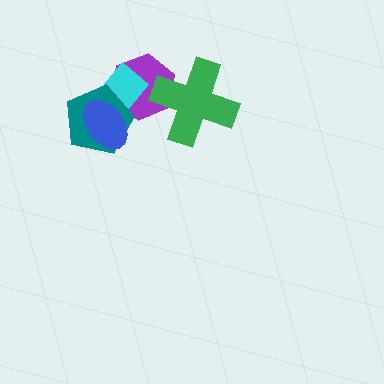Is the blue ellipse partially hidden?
No, no other shape covers it.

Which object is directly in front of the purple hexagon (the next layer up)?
The green cross is directly in front of the purple hexagon.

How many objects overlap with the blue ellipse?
3 objects overlap with the blue ellipse.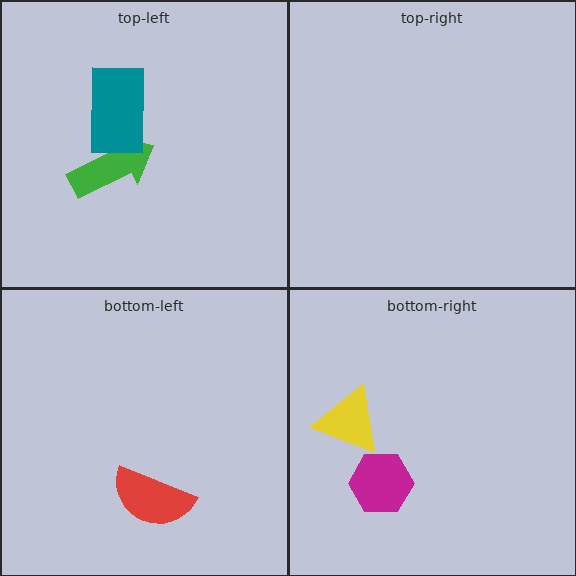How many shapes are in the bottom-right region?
2.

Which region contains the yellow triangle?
The bottom-right region.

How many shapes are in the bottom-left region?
1.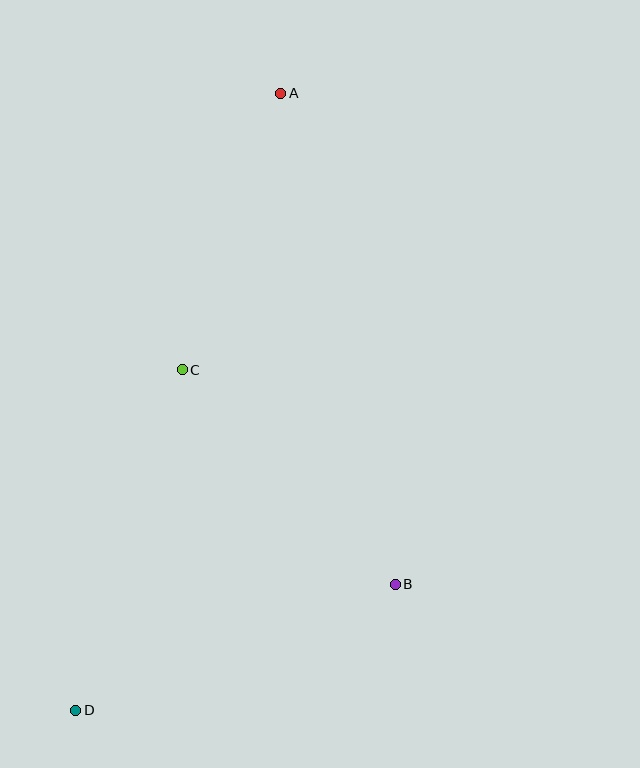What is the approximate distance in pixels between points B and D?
The distance between B and D is approximately 344 pixels.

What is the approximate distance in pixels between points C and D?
The distance between C and D is approximately 357 pixels.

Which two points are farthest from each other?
Points A and D are farthest from each other.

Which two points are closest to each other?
Points A and C are closest to each other.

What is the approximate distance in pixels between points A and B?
The distance between A and B is approximately 504 pixels.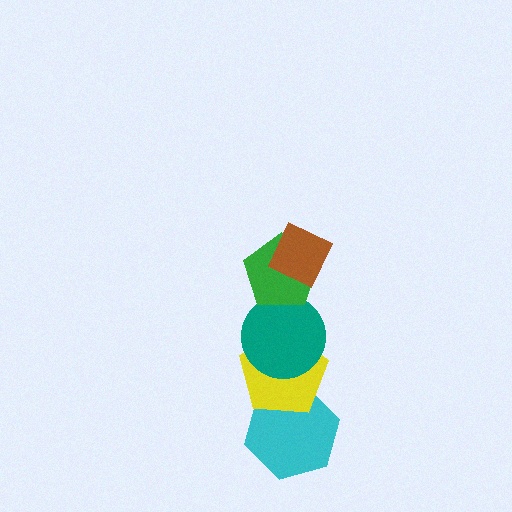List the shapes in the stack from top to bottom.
From top to bottom: the brown diamond, the green pentagon, the teal circle, the yellow pentagon, the cyan hexagon.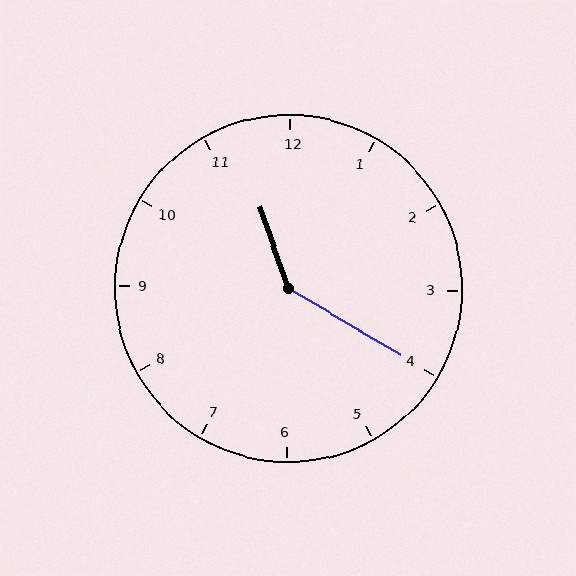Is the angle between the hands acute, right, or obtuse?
It is obtuse.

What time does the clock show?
11:20.